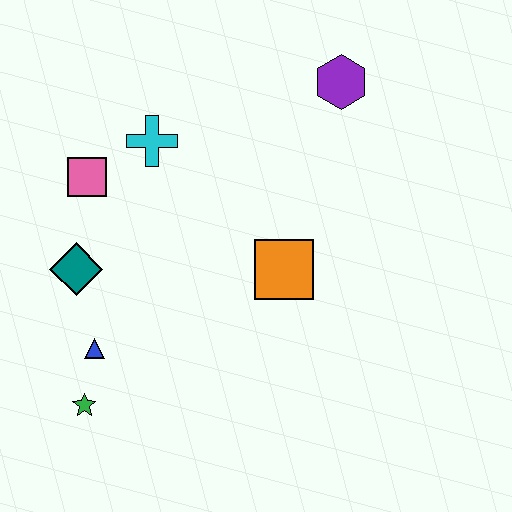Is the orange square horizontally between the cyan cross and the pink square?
No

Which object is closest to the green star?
The blue triangle is closest to the green star.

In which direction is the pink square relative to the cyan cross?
The pink square is to the left of the cyan cross.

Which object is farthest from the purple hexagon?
The green star is farthest from the purple hexagon.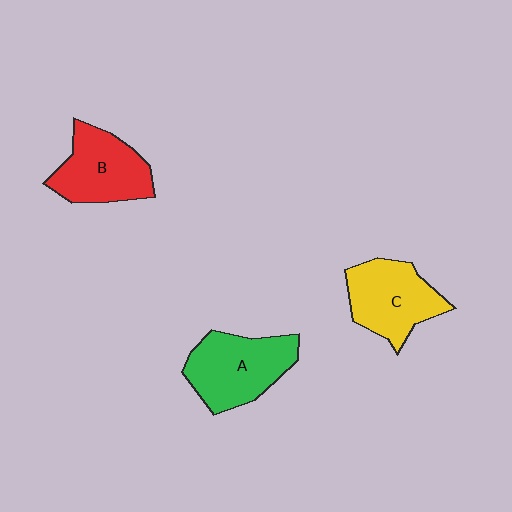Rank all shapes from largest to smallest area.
From largest to smallest: A (green), C (yellow), B (red).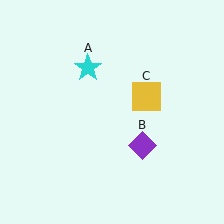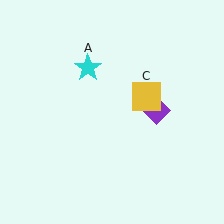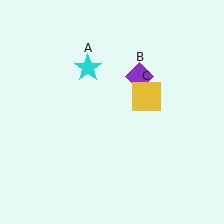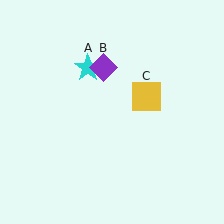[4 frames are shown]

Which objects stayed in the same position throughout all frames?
Cyan star (object A) and yellow square (object C) remained stationary.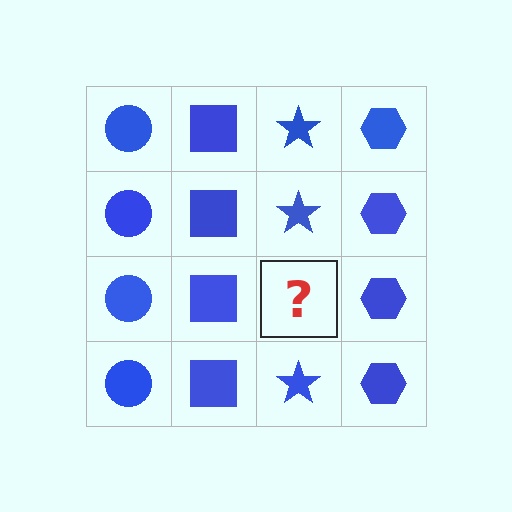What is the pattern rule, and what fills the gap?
The rule is that each column has a consistent shape. The gap should be filled with a blue star.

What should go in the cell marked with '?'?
The missing cell should contain a blue star.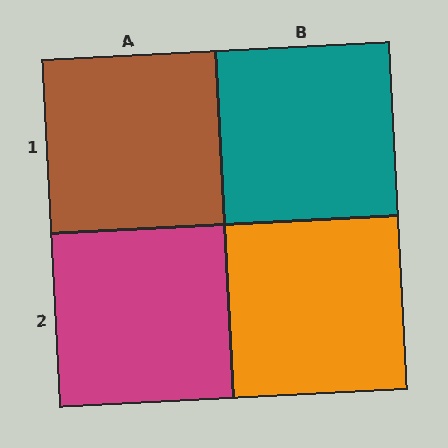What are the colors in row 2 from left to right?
Magenta, orange.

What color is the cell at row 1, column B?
Teal.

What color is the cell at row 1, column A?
Brown.